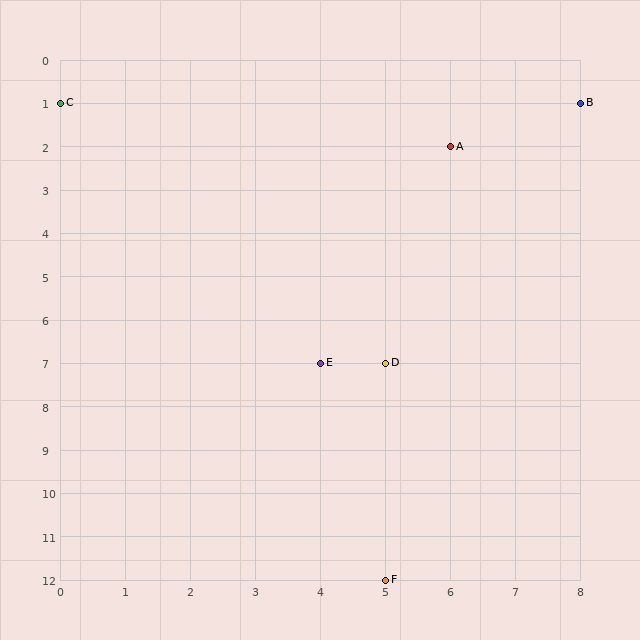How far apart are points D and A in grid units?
Points D and A are 1 column and 5 rows apart (about 5.1 grid units diagonally).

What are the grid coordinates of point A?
Point A is at grid coordinates (6, 2).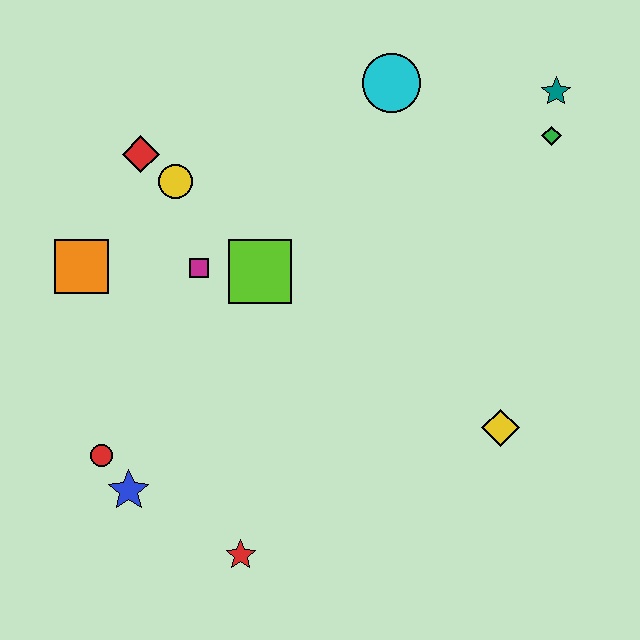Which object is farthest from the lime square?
The teal star is farthest from the lime square.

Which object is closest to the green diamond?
The teal star is closest to the green diamond.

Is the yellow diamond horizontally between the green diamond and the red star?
Yes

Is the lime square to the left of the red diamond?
No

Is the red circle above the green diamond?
No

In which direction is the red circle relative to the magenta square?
The red circle is below the magenta square.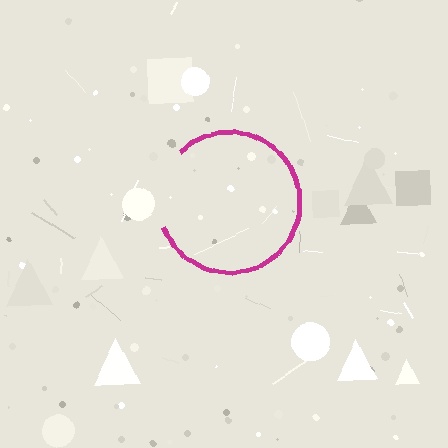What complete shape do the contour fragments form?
The contour fragments form a circle.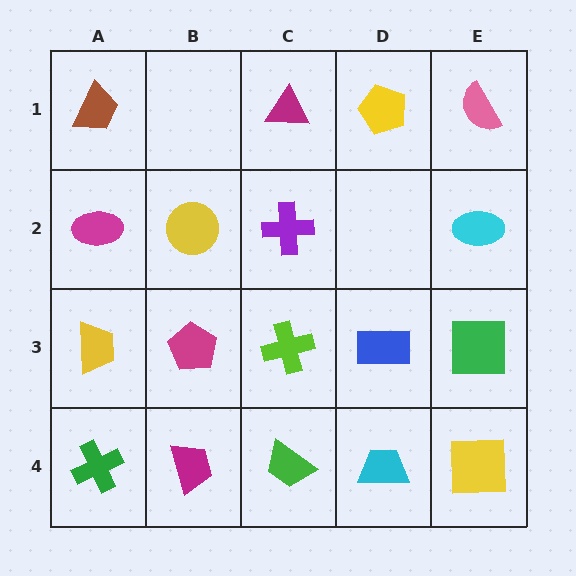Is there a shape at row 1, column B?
No, that cell is empty.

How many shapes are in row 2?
4 shapes.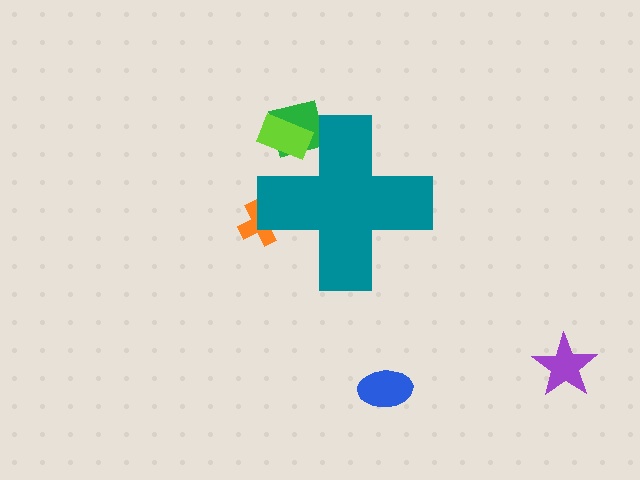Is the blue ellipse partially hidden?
No, the blue ellipse is fully visible.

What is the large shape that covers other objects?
A teal cross.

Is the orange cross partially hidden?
Yes, the orange cross is partially hidden behind the teal cross.